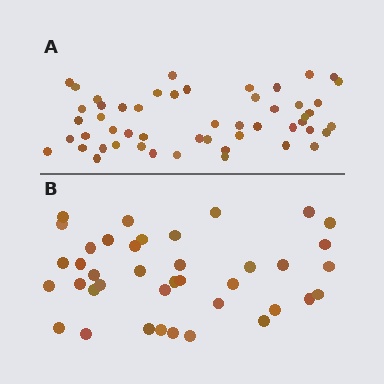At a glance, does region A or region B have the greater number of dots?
Region A (the top region) has more dots.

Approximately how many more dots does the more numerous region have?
Region A has approximately 15 more dots than region B.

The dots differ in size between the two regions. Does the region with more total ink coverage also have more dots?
No. Region B has more total ink coverage because its dots are larger, but region A actually contains more individual dots. Total area can be misleading — the number of items is what matters here.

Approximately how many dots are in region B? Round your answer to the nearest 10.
About 40 dots. (The exact count is 39, which rounds to 40.)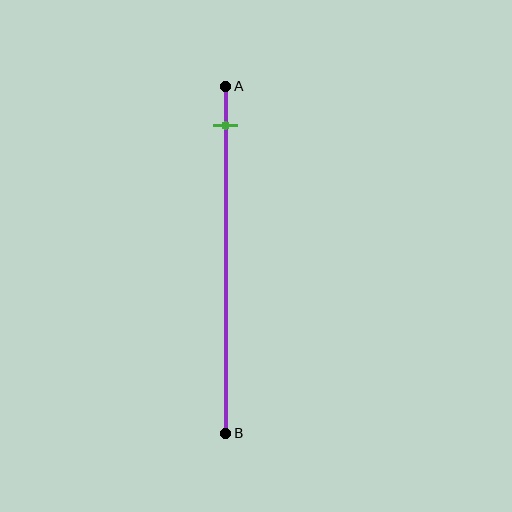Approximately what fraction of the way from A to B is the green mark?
The green mark is approximately 10% of the way from A to B.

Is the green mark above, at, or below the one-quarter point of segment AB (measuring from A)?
The green mark is above the one-quarter point of segment AB.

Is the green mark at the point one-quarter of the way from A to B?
No, the mark is at about 10% from A, not at the 25% one-quarter point.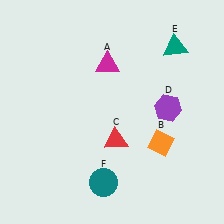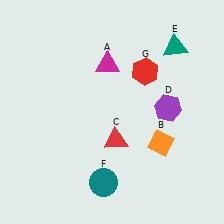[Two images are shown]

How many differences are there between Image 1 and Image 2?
There is 1 difference between the two images.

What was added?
A red hexagon (G) was added in Image 2.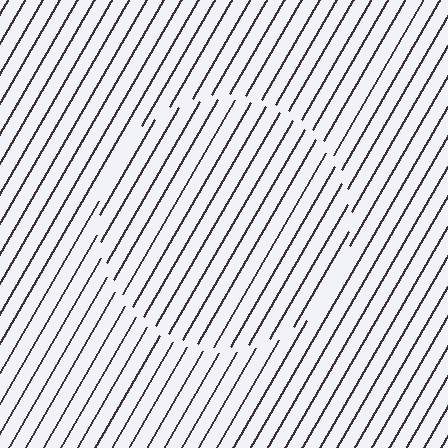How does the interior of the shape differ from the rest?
The interior of the shape contains the same grating, shifted by half a period — the contour is defined by the phase discontinuity where line-ends from the inner and outer gratings abut.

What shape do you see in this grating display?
An illusory circle. The interior of the shape contains the same grating, shifted by half a period — the contour is defined by the phase discontinuity where line-ends from the inner and outer gratings abut.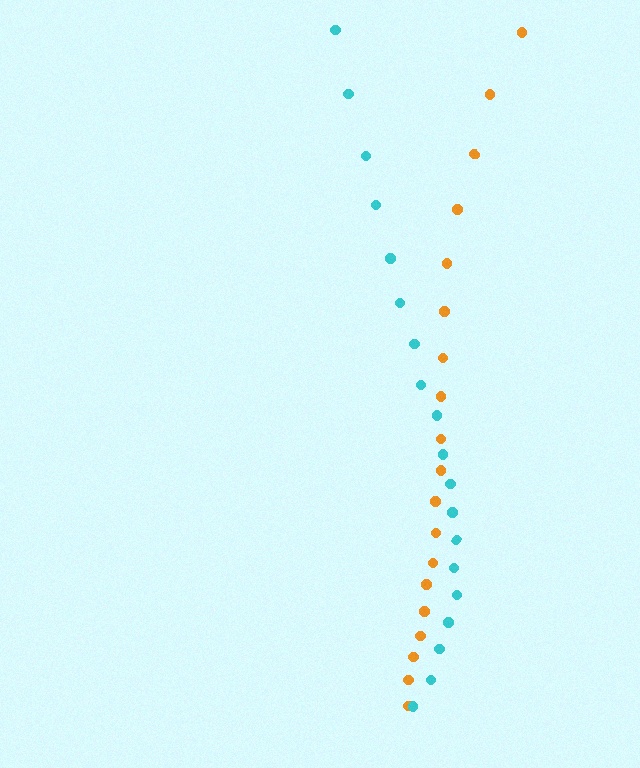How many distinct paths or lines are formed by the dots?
There are 2 distinct paths.